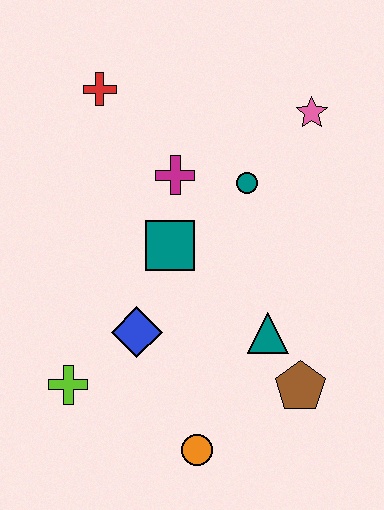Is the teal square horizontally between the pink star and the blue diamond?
Yes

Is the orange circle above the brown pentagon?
No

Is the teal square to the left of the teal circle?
Yes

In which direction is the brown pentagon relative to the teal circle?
The brown pentagon is below the teal circle.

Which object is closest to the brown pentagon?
The teal triangle is closest to the brown pentagon.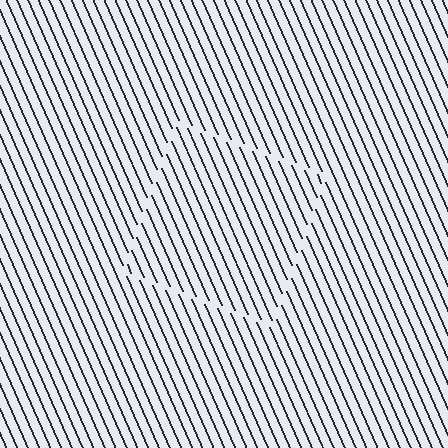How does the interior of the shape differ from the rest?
The interior of the shape contains the same grating, shifted by half a period — the contour is defined by the phase discontinuity where line-ends from the inner and outer gratings abut.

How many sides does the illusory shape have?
4 sides — the line-ends trace a square.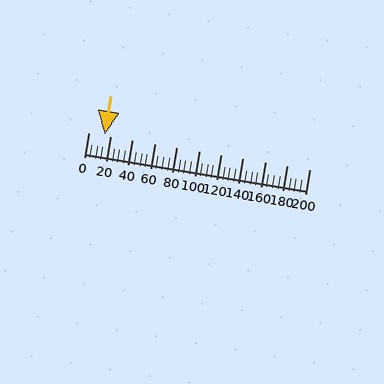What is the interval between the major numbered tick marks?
The major tick marks are spaced 20 units apart.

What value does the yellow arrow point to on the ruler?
The yellow arrow points to approximately 15.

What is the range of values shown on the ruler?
The ruler shows values from 0 to 200.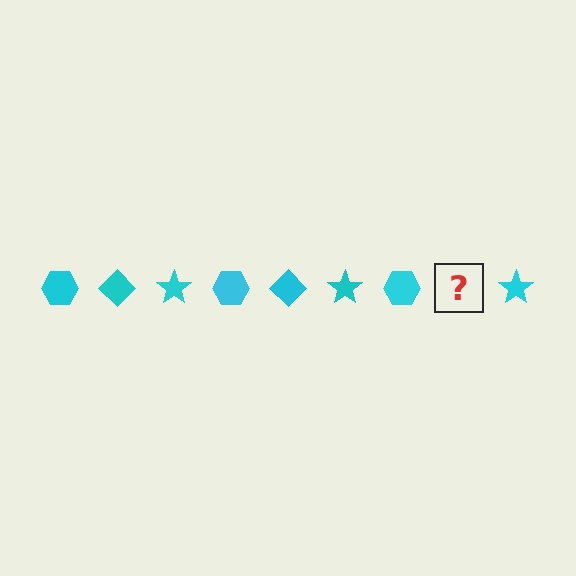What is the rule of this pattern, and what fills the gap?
The rule is that the pattern cycles through hexagon, diamond, star shapes in cyan. The gap should be filled with a cyan diamond.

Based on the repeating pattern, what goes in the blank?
The blank should be a cyan diamond.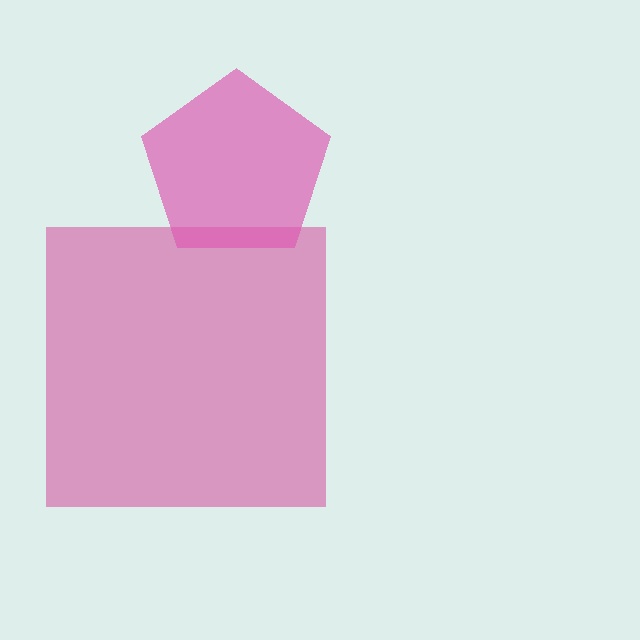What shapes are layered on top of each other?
The layered shapes are: a magenta square, a pink pentagon.